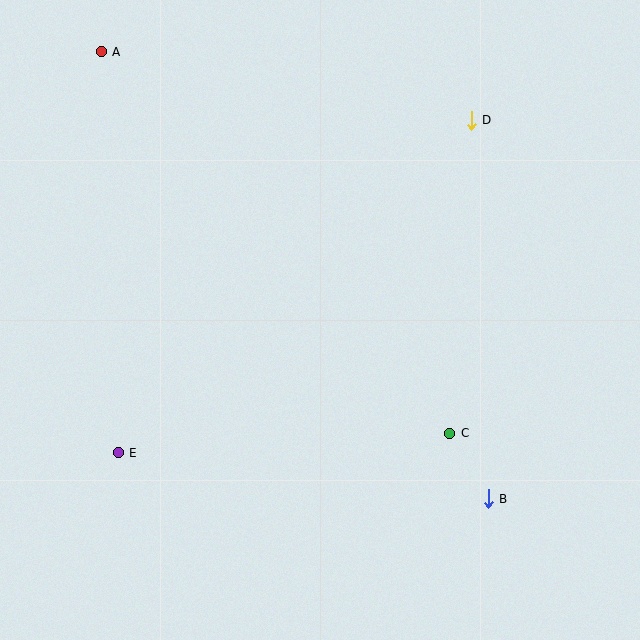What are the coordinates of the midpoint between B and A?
The midpoint between B and A is at (295, 275).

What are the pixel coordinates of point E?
Point E is at (118, 453).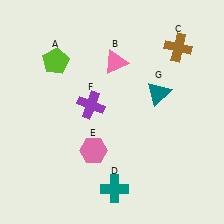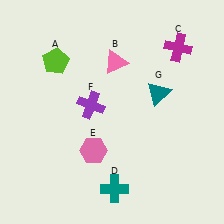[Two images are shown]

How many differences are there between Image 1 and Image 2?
There is 1 difference between the two images.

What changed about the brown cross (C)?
In Image 1, C is brown. In Image 2, it changed to magenta.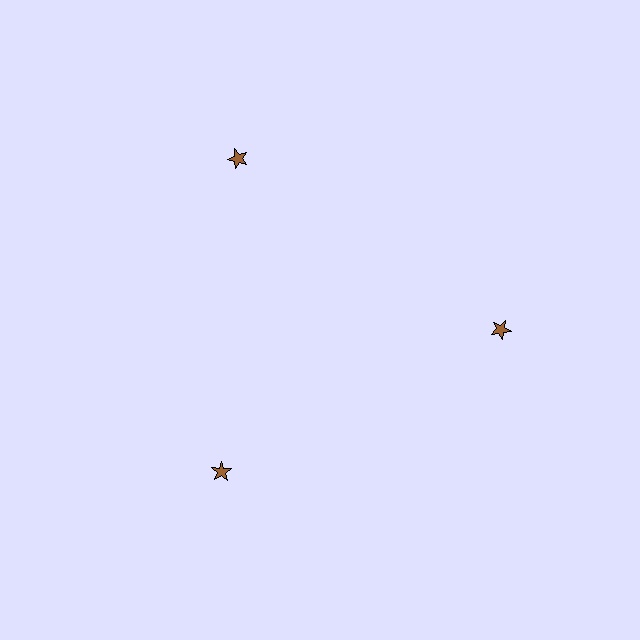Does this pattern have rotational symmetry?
Yes, this pattern has 3-fold rotational symmetry. It looks the same after rotating 120 degrees around the center.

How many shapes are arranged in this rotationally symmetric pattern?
There are 3 shapes, arranged in 3 groups of 1.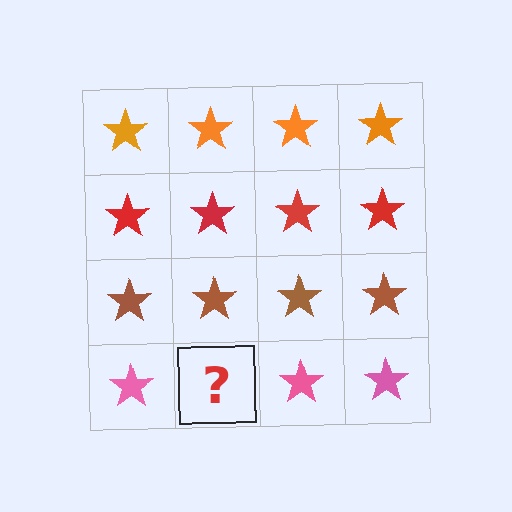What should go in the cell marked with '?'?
The missing cell should contain a pink star.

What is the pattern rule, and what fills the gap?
The rule is that each row has a consistent color. The gap should be filled with a pink star.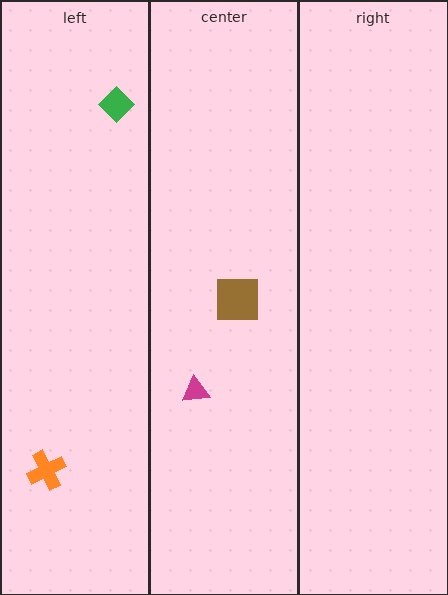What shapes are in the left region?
The green diamond, the orange cross.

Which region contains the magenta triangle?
The center region.